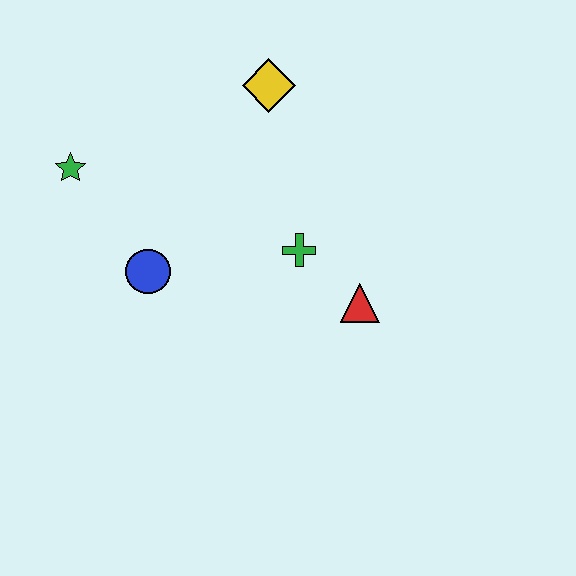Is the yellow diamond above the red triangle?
Yes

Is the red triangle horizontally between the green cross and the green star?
No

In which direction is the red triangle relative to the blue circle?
The red triangle is to the right of the blue circle.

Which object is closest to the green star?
The blue circle is closest to the green star.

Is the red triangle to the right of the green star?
Yes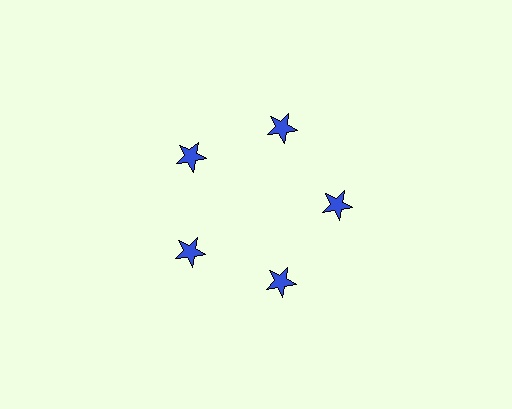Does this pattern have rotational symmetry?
Yes, this pattern has 5-fold rotational symmetry. It looks the same after rotating 72 degrees around the center.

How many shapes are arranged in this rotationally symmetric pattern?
There are 5 shapes, arranged in 5 groups of 1.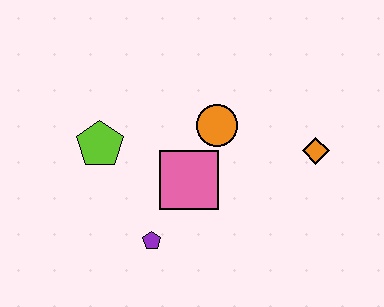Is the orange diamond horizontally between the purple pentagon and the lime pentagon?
No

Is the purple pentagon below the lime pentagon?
Yes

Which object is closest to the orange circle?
The pink square is closest to the orange circle.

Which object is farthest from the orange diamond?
The lime pentagon is farthest from the orange diamond.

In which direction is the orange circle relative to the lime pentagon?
The orange circle is to the right of the lime pentagon.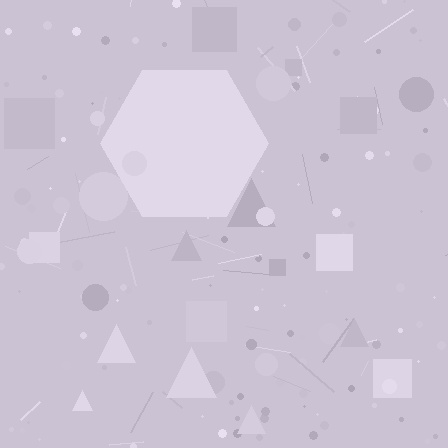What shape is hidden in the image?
A hexagon is hidden in the image.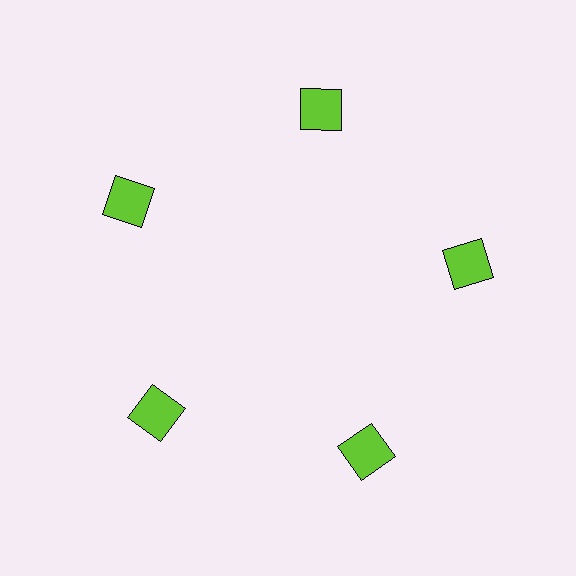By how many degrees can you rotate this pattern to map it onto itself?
The pattern maps onto itself every 72 degrees of rotation.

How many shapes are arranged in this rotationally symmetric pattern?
There are 5 shapes, arranged in 5 groups of 1.